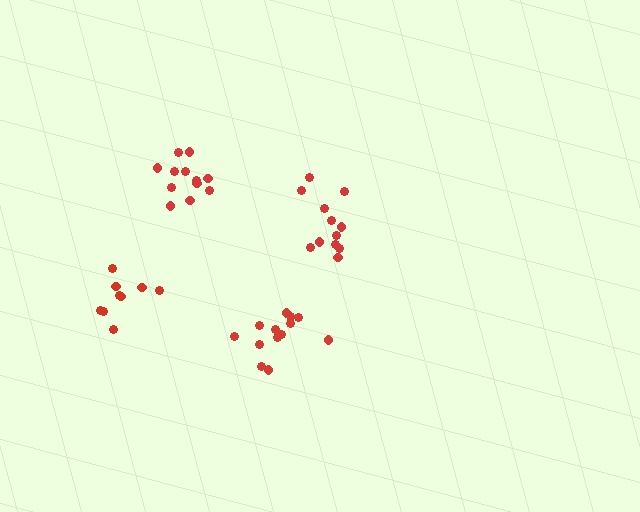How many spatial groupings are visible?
There are 4 spatial groupings.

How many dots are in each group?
Group 1: 13 dots, Group 2: 9 dots, Group 3: 13 dots, Group 4: 12 dots (47 total).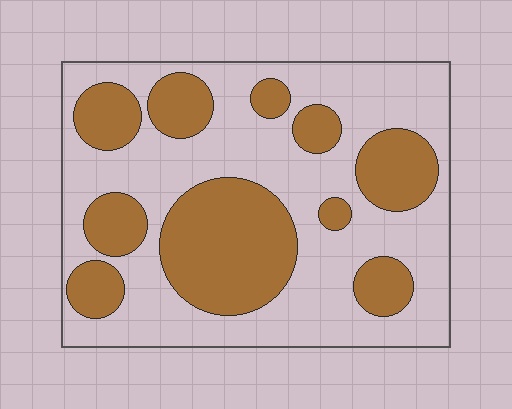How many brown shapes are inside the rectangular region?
10.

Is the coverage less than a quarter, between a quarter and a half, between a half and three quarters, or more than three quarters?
Between a quarter and a half.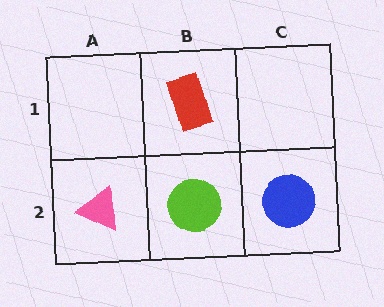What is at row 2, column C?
A blue circle.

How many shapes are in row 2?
3 shapes.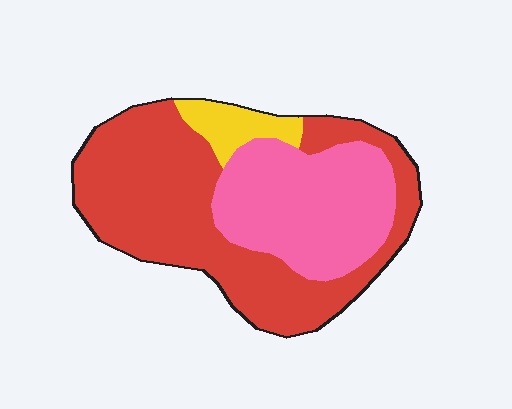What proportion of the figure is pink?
Pink takes up about one third (1/3) of the figure.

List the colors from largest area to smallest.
From largest to smallest: red, pink, yellow.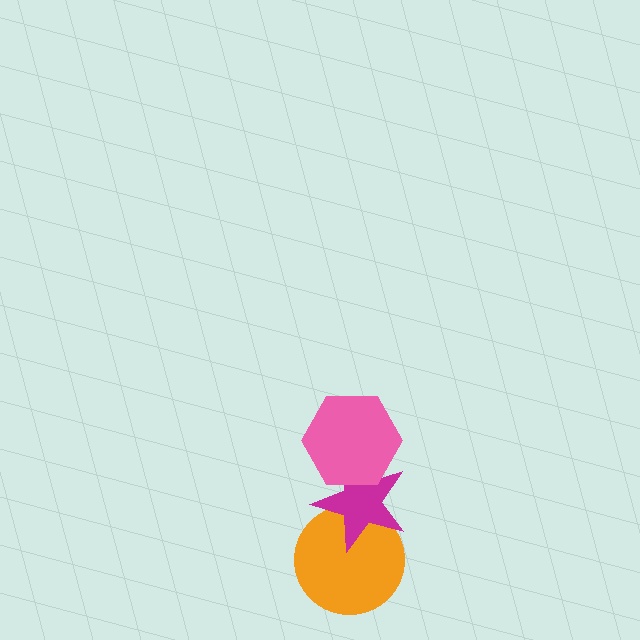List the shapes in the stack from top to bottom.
From top to bottom: the pink hexagon, the magenta star, the orange circle.